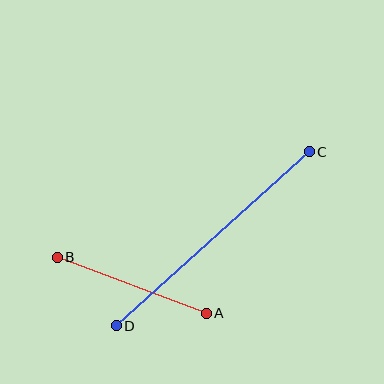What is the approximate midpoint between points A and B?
The midpoint is at approximately (132, 285) pixels.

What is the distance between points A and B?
The distance is approximately 159 pixels.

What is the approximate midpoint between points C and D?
The midpoint is at approximately (213, 239) pixels.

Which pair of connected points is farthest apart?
Points C and D are farthest apart.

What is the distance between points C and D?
The distance is approximately 260 pixels.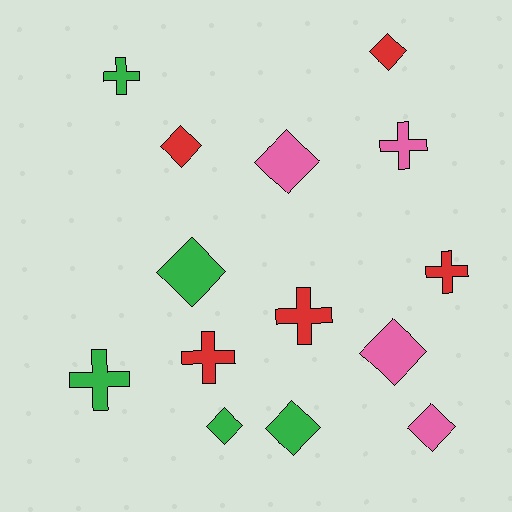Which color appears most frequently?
Red, with 5 objects.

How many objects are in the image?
There are 14 objects.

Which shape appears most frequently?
Diamond, with 8 objects.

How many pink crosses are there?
There is 1 pink cross.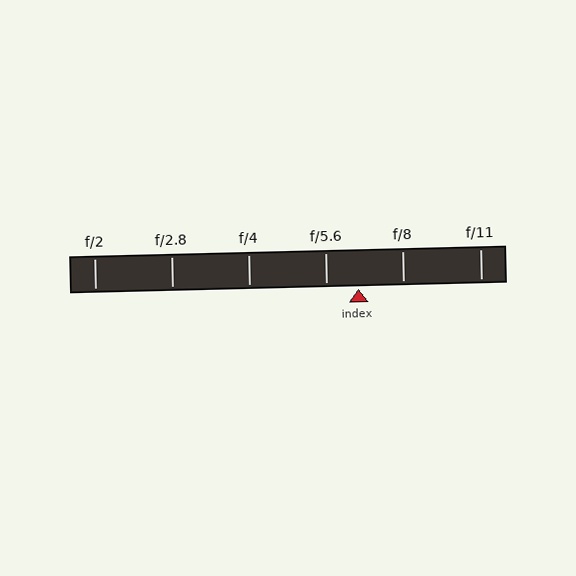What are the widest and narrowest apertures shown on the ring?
The widest aperture shown is f/2 and the narrowest is f/11.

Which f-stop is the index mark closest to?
The index mark is closest to f/5.6.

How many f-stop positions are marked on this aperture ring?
There are 6 f-stop positions marked.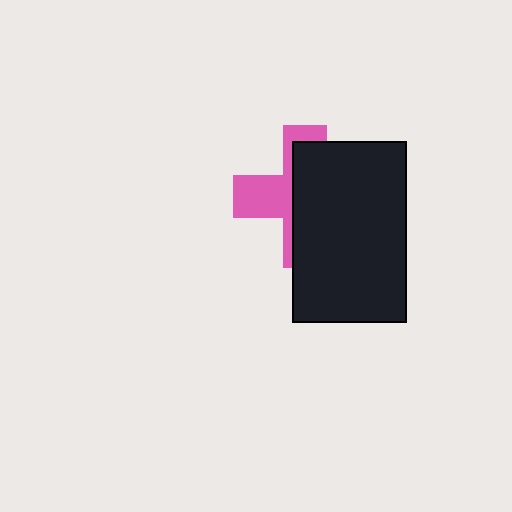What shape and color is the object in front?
The object in front is a black rectangle.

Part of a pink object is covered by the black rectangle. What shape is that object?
It is a cross.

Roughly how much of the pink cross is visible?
A small part of it is visible (roughly 37%).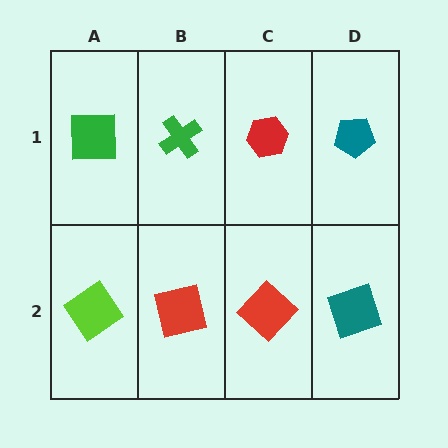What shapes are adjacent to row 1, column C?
A red diamond (row 2, column C), a green cross (row 1, column B), a teal pentagon (row 1, column D).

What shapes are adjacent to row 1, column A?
A lime diamond (row 2, column A), a green cross (row 1, column B).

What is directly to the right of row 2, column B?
A red diamond.